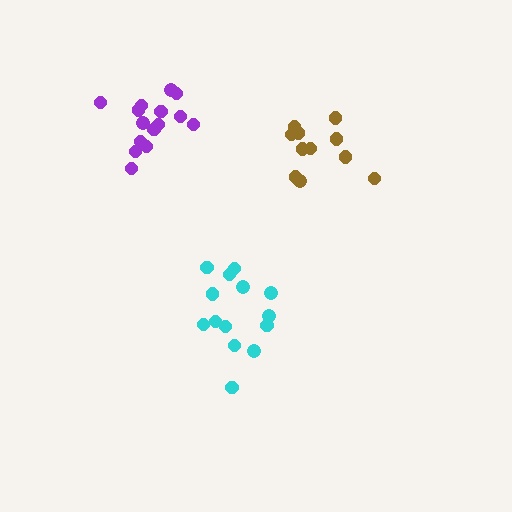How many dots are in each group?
Group 1: 14 dots, Group 2: 11 dots, Group 3: 15 dots (40 total).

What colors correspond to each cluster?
The clusters are colored: cyan, brown, purple.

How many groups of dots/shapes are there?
There are 3 groups.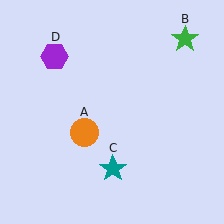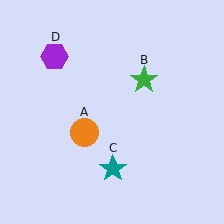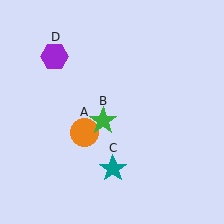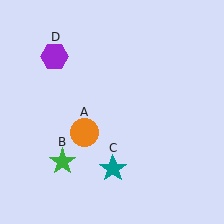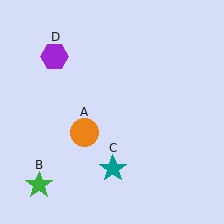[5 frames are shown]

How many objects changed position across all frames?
1 object changed position: green star (object B).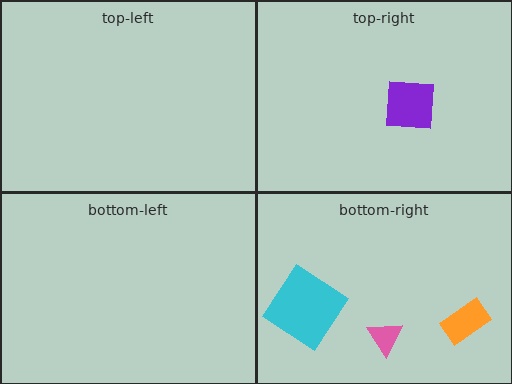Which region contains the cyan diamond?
The bottom-right region.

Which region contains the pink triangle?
The bottom-right region.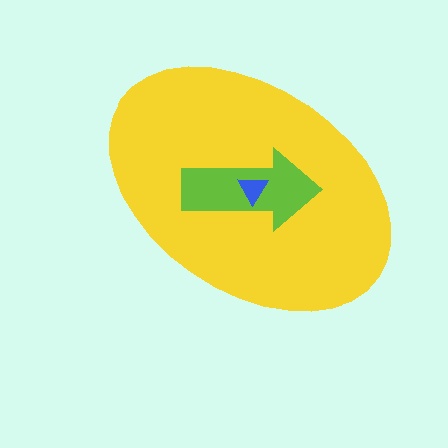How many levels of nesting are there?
3.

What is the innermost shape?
The blue triangle.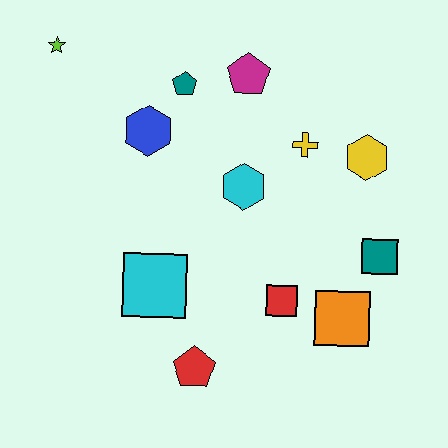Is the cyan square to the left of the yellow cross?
Yes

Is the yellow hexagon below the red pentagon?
No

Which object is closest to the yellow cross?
The yellow hexagon is closest to the yellow cross.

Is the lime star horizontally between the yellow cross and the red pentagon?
No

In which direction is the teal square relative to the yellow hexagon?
The teal square is below the yellow hexagon.